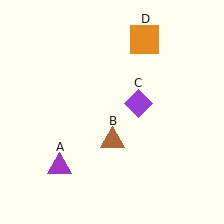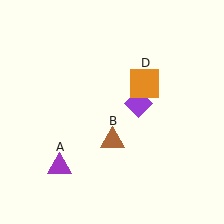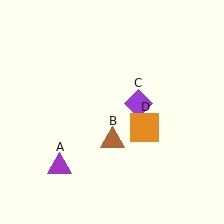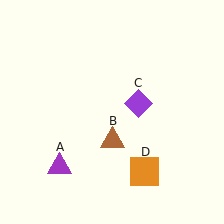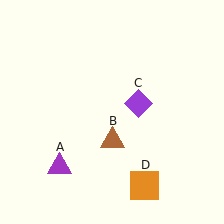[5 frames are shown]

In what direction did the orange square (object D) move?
The orange square (object D) moved down.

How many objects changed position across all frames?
1 object changed position: orange square (object D).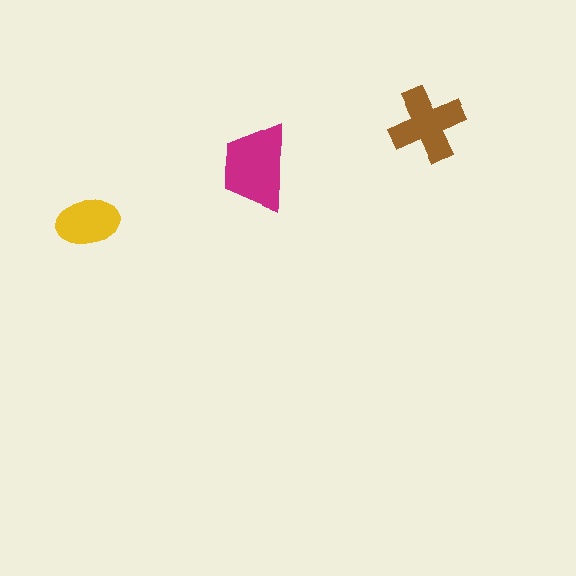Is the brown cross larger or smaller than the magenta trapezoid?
Smaller.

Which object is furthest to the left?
The yellow ellipse is leftmost.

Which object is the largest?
The magenta trapezoid.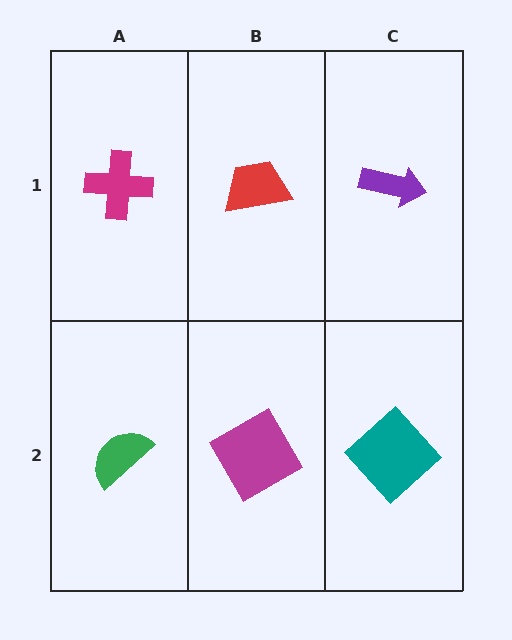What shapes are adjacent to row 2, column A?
A magenta cross (row 1, column A), a magenta diamond (row 2, column B).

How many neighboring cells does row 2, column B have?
3.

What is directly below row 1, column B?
A magenta diamond.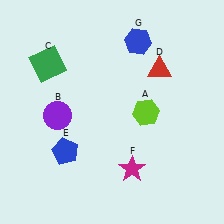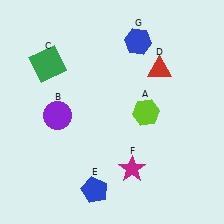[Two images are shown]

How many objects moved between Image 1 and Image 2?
1 object moved between the two images.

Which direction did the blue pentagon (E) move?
The blue pentagon (E) moved down.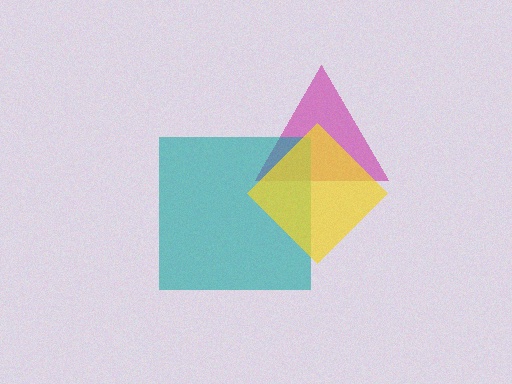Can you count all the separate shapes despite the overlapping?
Yes, there are 3 separate shapes.